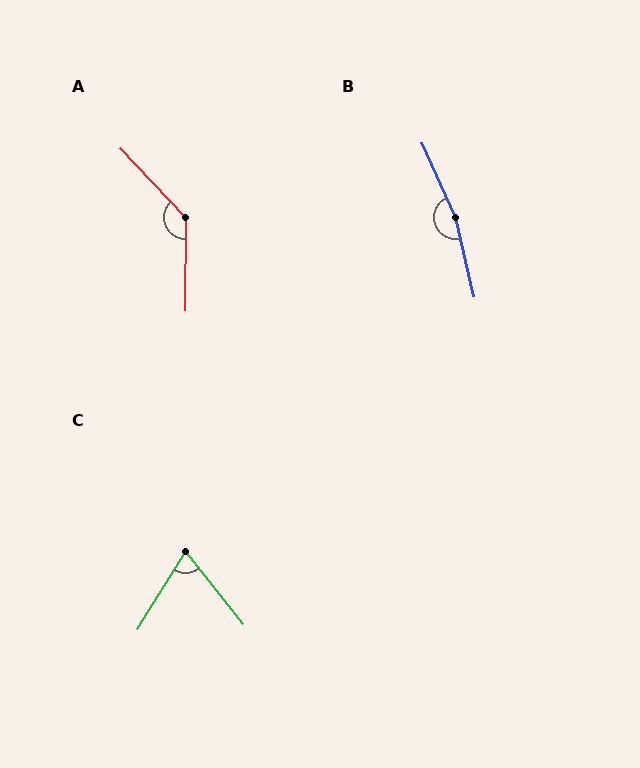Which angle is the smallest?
C, at approximately 70 degrees.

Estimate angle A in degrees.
Approximately 137 degrees.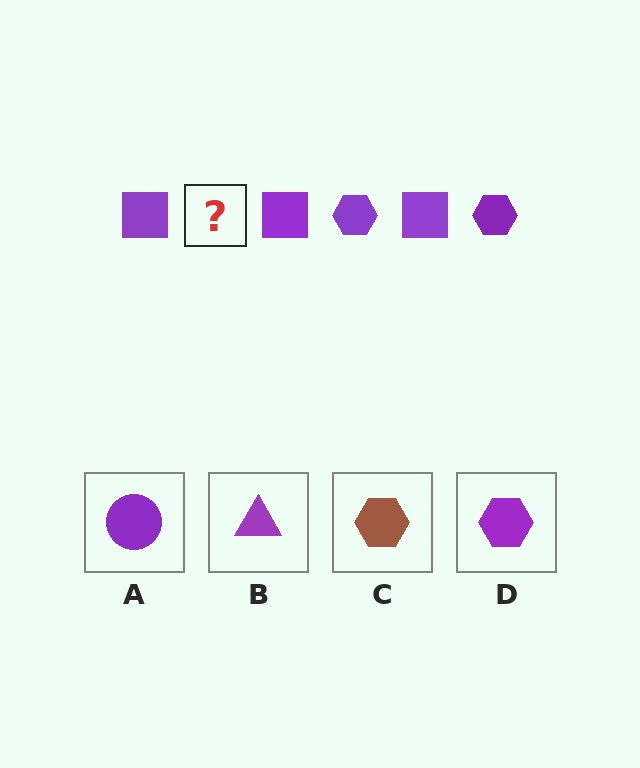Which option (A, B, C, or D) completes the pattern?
D.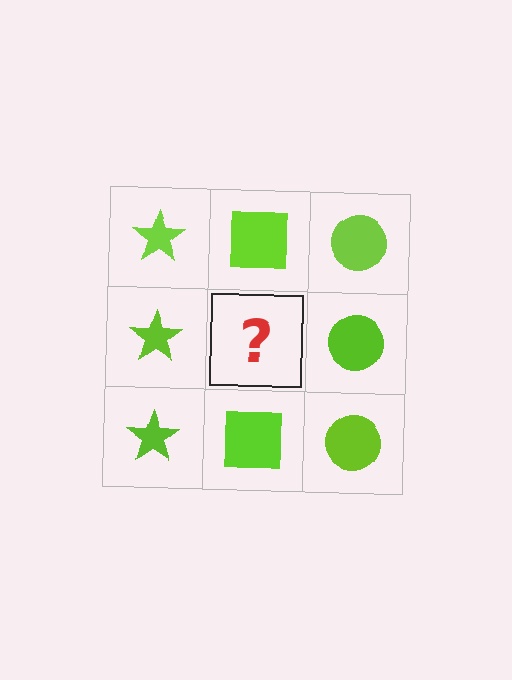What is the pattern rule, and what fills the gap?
The rule is that each column has a consistent shape. The gap should be filled with a lime square.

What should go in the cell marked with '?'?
The missing cell should contain a lime square.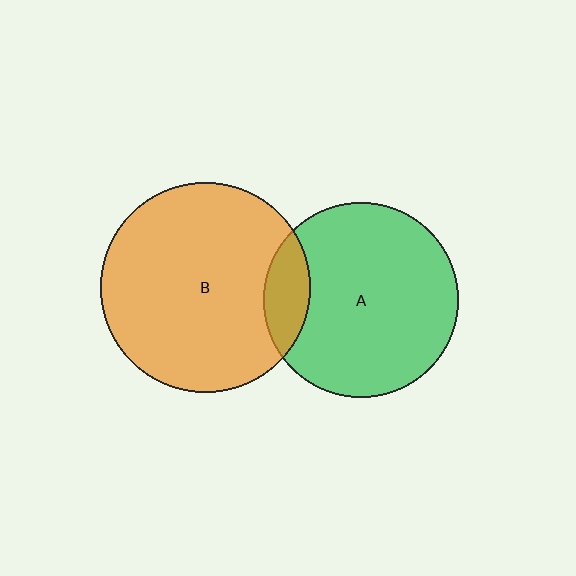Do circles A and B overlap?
Yes.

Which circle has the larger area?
Circle B (orange).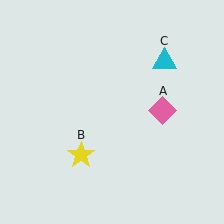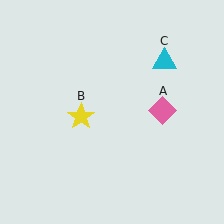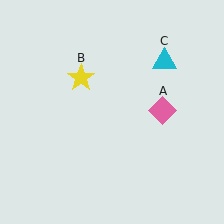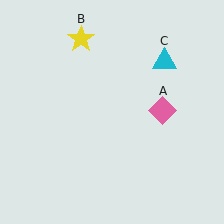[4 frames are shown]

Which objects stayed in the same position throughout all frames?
Pink diamond (object A) and cyan triangle (object C) remained stationary.